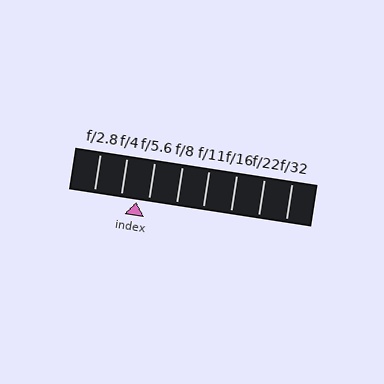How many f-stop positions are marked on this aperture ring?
There are 8 f-stop positions marked.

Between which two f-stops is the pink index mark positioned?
The index mark is between f/4 and f/5.6.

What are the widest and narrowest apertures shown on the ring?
The widest aperture shown is f/2.8 and the narrowest is f/32.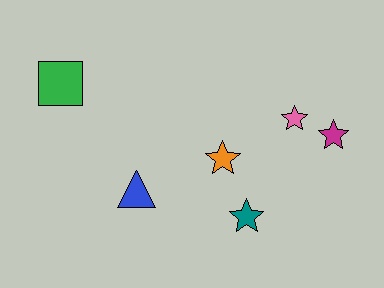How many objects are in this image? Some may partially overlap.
There are 6 objects.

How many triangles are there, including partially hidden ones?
There is 1 triangle.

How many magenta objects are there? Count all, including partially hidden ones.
There is 1 magenta object.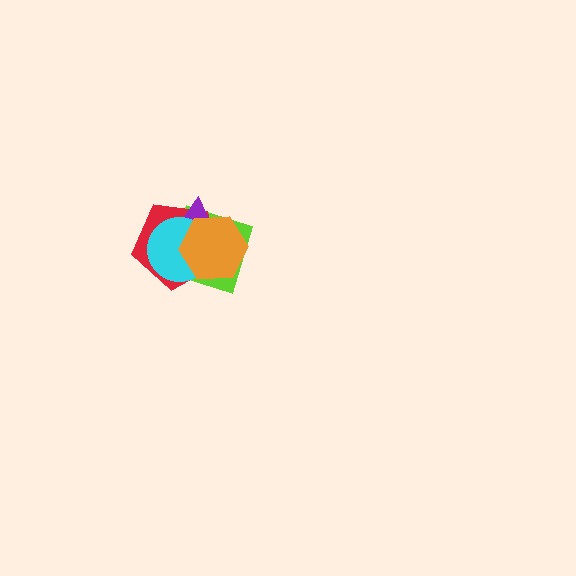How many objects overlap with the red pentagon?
4 objects overlap with the red pentagon.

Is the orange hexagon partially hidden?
No, no other shape covers it.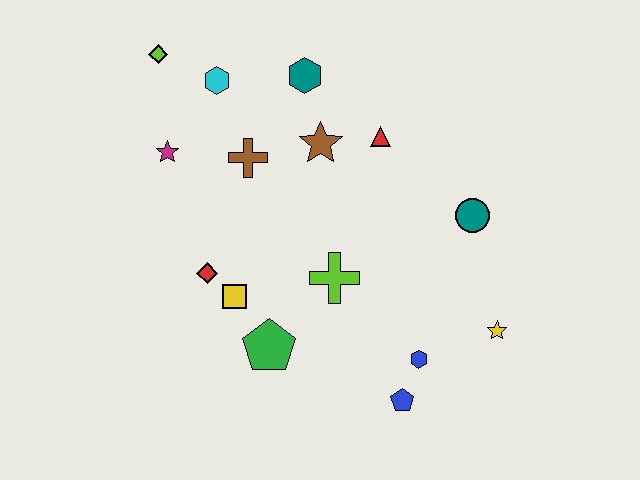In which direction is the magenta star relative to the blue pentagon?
The magenta star is above the blue pentagon.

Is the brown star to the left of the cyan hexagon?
No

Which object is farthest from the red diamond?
The yellow star is farthest from the red diamond.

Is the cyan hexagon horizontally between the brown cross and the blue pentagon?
No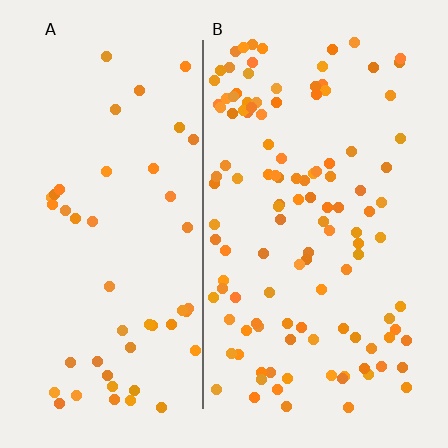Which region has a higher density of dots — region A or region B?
B (the right).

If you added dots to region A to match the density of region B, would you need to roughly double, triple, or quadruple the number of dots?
Approximately double.